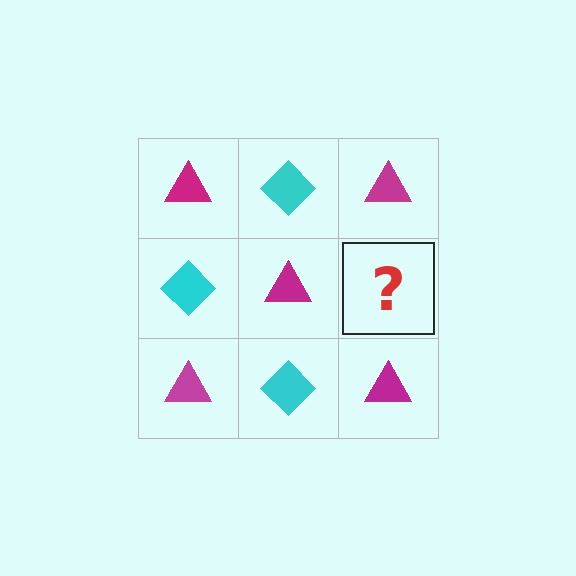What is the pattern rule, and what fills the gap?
The rule is that it alternates magenta triangle and cyan diamond in a checkerboard pattern. The gap should be filled with a cyan diamond.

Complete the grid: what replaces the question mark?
The question mark should be replaced with a cyan diamond.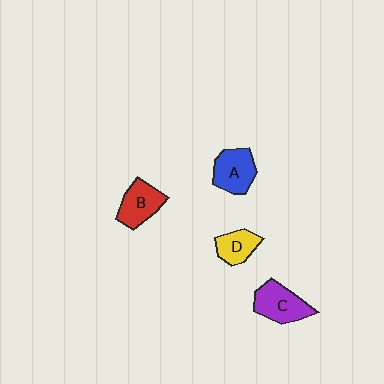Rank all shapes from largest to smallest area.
From largest to smallest: C (purple), A (blue), B (red), D (yellow).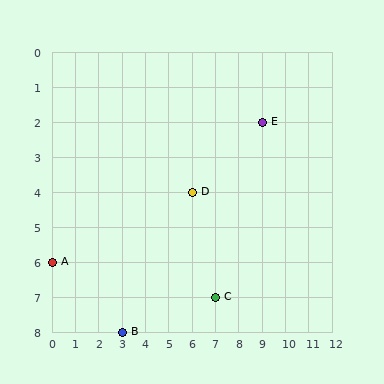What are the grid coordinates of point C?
Point C is at grid coordinates (7, 7).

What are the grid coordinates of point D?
Point D is at grid coordinates (6, 4).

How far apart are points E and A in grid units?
Points E and A are 9 columns and 4 rows apart (about 9.8 grid units diagonally).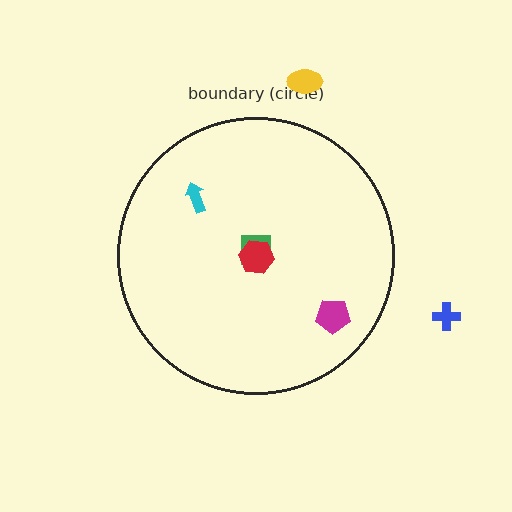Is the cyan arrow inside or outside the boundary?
Inside.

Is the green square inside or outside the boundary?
Inside.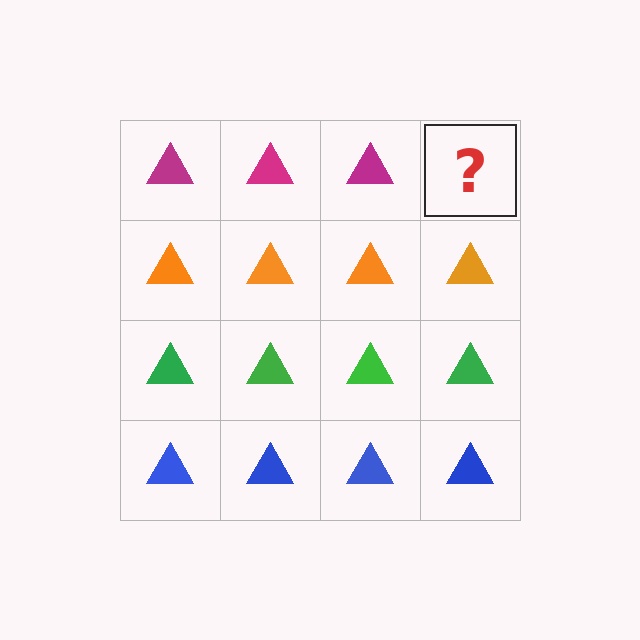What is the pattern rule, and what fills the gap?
The rule is that each row has a consistent color. The gap should be filled with a magenta triangle.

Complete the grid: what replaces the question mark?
The question mark should be replaced with a magenta triangle.